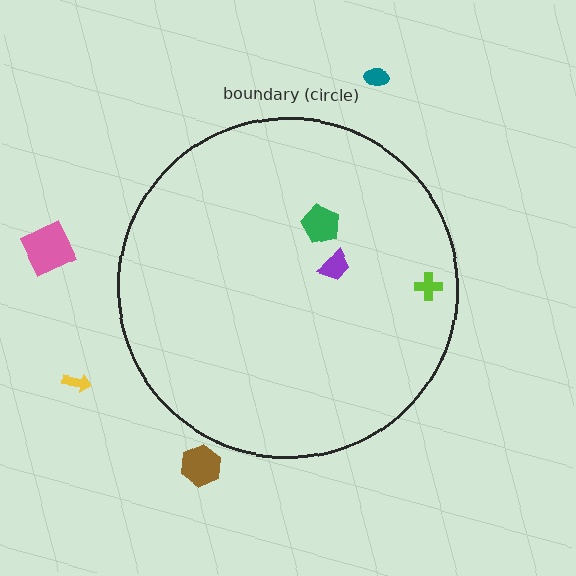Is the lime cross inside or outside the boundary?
Inside.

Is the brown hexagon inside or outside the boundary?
Outside.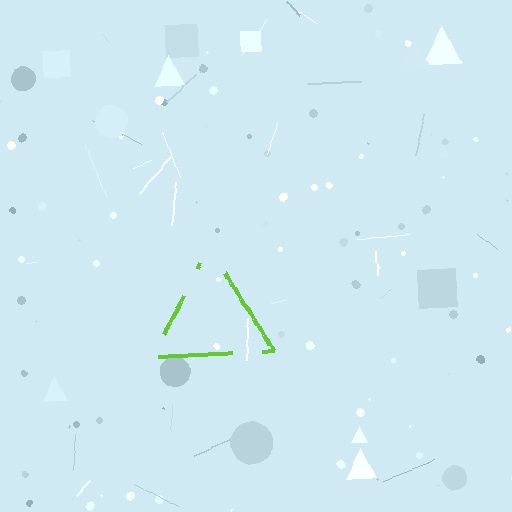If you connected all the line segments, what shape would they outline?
They would outline a triangle.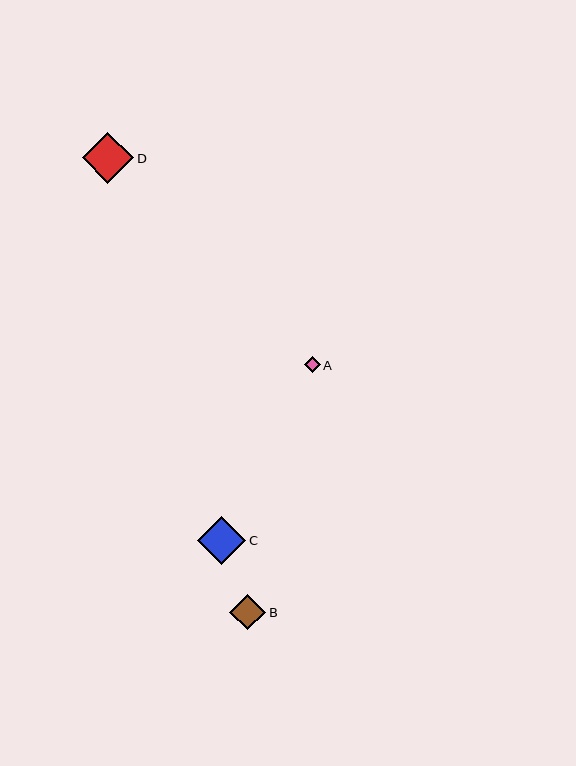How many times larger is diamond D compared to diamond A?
Diamond D is approximately 3.3 times the size of diamond A.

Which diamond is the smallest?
Diamond A is the smallest with a size of approximately 16 pixels.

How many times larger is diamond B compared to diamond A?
Diamond B is approximately 2.3 times the size of diamond A.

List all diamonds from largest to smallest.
From largest to smallest: D, C, B, A.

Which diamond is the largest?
Diamond D is the largest with a size of approximately 51 pixels.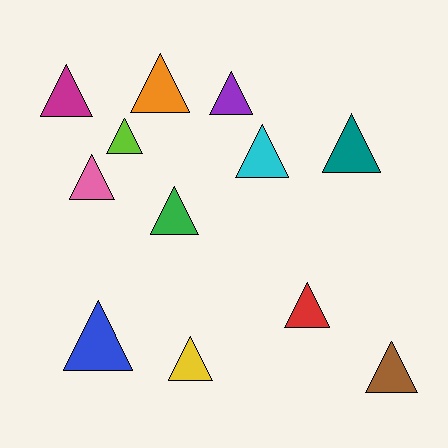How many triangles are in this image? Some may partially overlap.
There are 12 triangles.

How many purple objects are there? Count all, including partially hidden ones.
There is 1 purple object.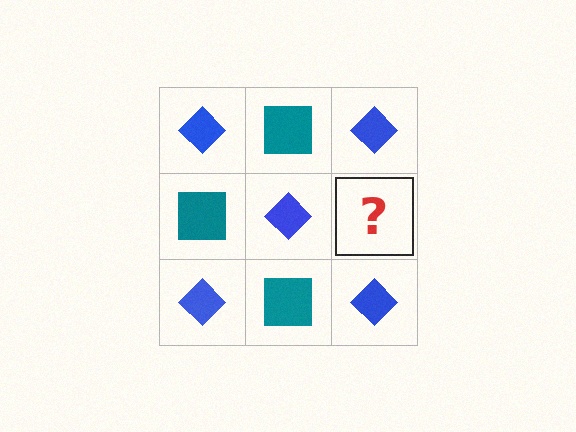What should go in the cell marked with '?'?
The missing cell should contain a teal square.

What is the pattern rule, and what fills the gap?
The rule is that it alternates blue diamond and teal square in a checkerboard pattern. The gap should be filled with a teal square.